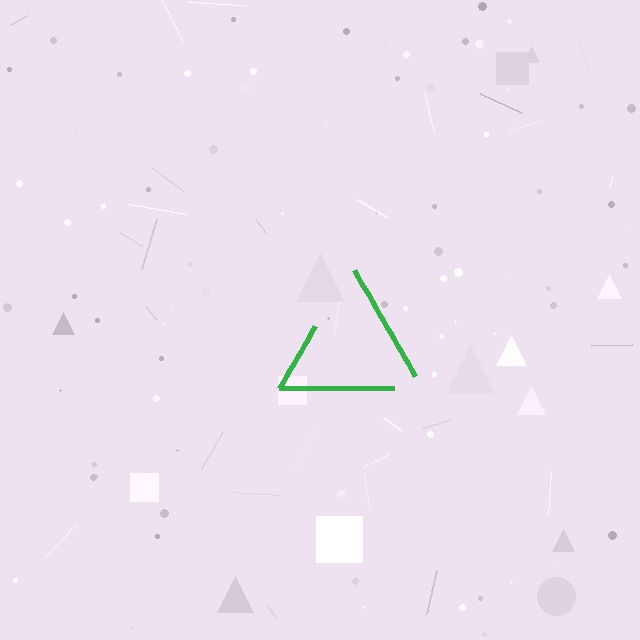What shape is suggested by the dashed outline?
The dashed outline suggests a triangle.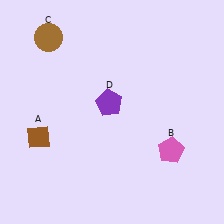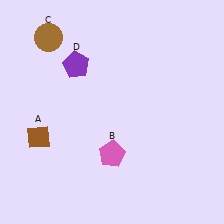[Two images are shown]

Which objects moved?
The objects that moved are: the pink pentagon (B), the purple pentagon (D).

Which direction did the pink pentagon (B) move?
The pink pentagon (B) moved left.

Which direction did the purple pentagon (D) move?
The purple pentagon (D) moved up.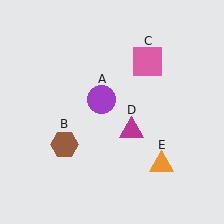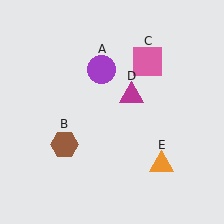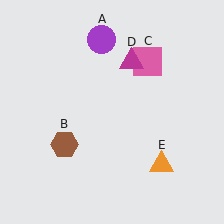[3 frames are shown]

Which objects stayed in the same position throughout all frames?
Brown hexagon (object B) and pink square (object C) and orange triangle (object E) remained stationary.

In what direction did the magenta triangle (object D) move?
The magenta triangle (object D) moved up.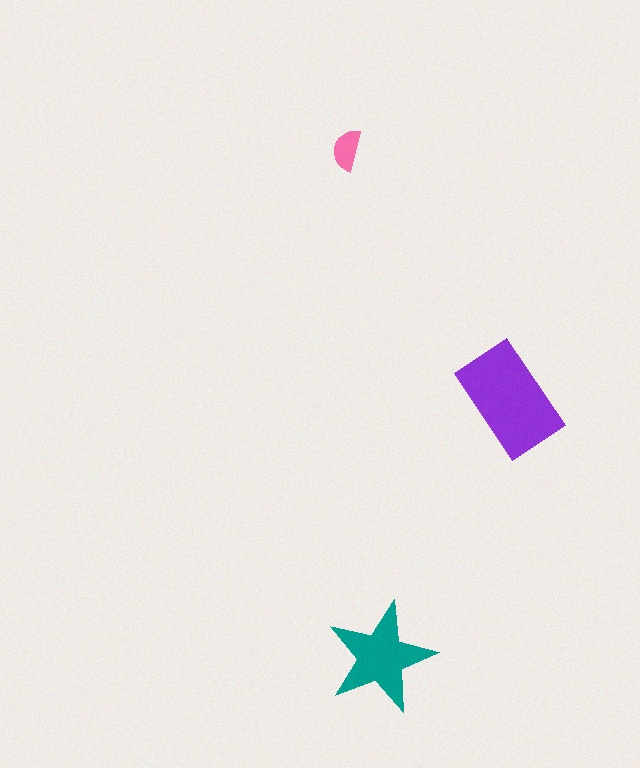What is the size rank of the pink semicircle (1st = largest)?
3rd.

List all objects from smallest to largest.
The pink semicircle, the teal star, the purple rectangle.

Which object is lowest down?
The teal star is bottommost.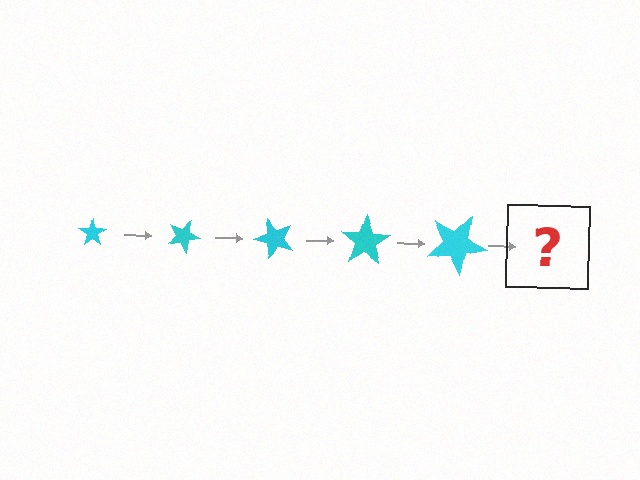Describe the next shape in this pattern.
It should be a star, larger than the previous one and rotated 125 degrees from the start.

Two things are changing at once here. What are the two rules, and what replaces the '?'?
The two rules are that the star grows larger each step and it rotates 25 degrees each step. The '?' should be a star, larger than the previous one and rotated 125 degrees from the start.